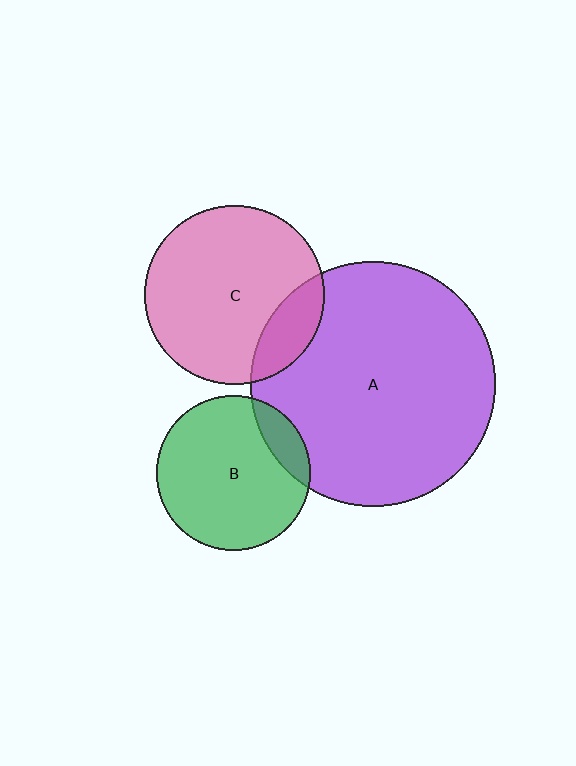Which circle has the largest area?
Circle A (purple).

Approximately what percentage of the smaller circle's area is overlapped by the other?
Approximately 15%.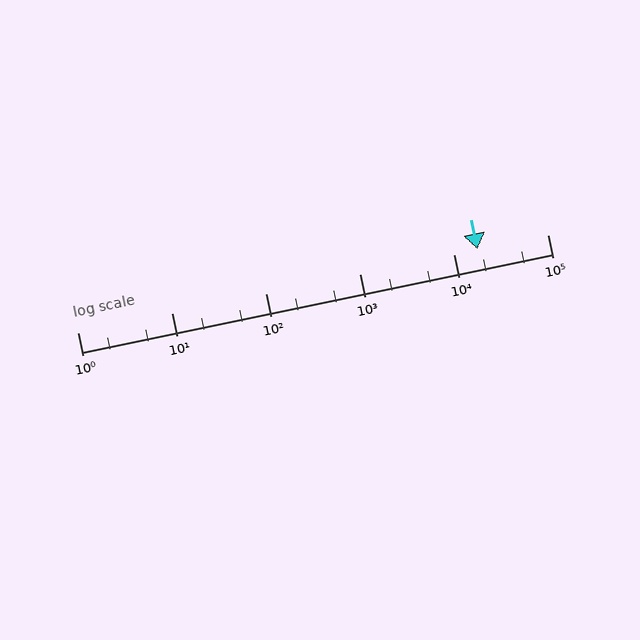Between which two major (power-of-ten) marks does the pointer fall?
The pointer is between 10000 and 100000.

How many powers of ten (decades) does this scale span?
The scale spans 5 decades, from 1 to 100000.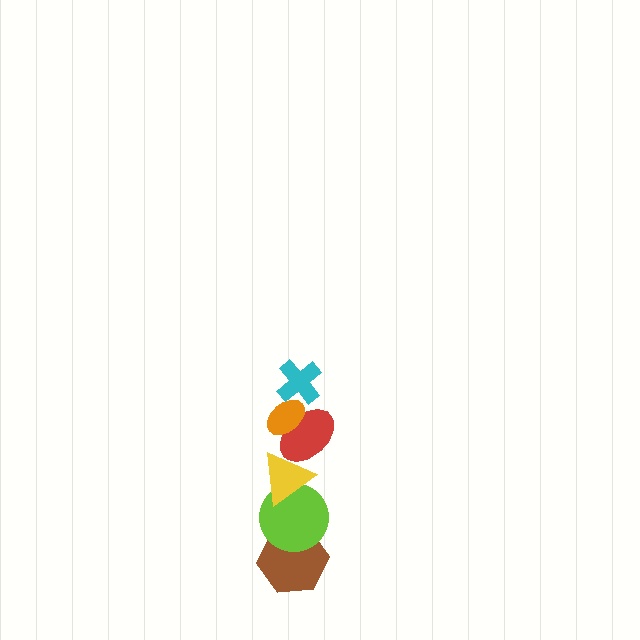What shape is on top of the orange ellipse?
The cyan cross is on top of the orange ellipse.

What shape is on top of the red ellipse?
The orange ellipse is on top of the red ellipse.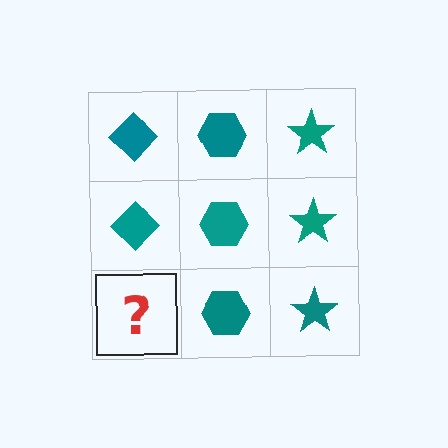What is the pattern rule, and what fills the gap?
The rule is that each column has a consistent shape. The gap should be filled with a teal diamond.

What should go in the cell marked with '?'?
The missing cell should contain a teal diamond.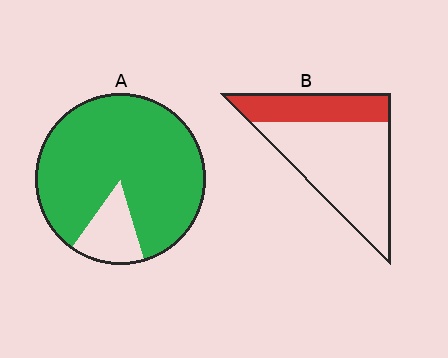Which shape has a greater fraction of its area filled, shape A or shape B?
Shape A.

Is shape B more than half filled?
No.